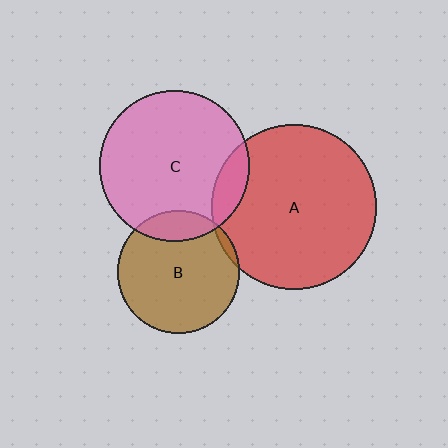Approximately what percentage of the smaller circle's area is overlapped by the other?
Approximately 5%.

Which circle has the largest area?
Circle A (red).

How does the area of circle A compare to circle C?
Approximately 1.2 times.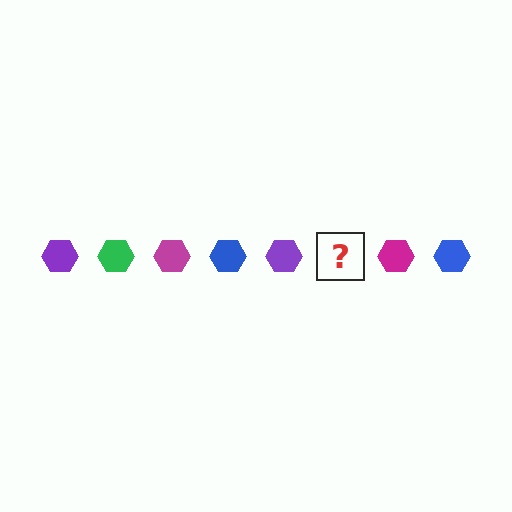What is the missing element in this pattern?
The missing element is a green hexagon.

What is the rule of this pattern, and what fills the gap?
The rule is that the pattern cycles through purple, green, magenta, blue hexagons. The gap should be filled with a green hexagon.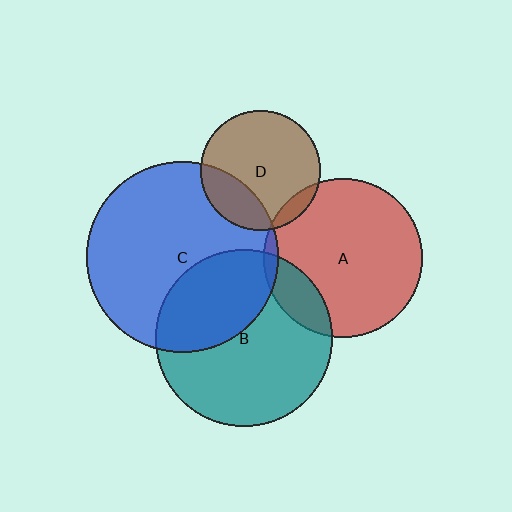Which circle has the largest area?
Circle C (blue).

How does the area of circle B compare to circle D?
Approximately 2.2 times.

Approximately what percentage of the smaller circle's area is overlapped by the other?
Approximately 15%.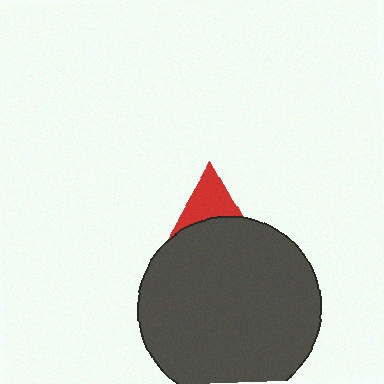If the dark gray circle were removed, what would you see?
You would see the complete red triangle.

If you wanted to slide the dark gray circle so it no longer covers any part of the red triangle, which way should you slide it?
Slide it down — that is the most direct way to separate the two shapes.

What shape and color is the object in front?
The object in front is a dark gray circle.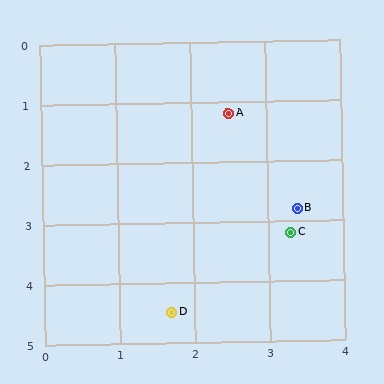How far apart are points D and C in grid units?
Points D and C are about 2.1 grid units apart.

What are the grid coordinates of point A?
Point A is at approximately (2.5, 1.2).